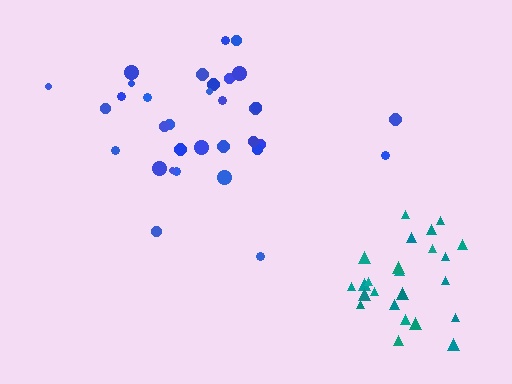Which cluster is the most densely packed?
Teal.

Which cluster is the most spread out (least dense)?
Blue.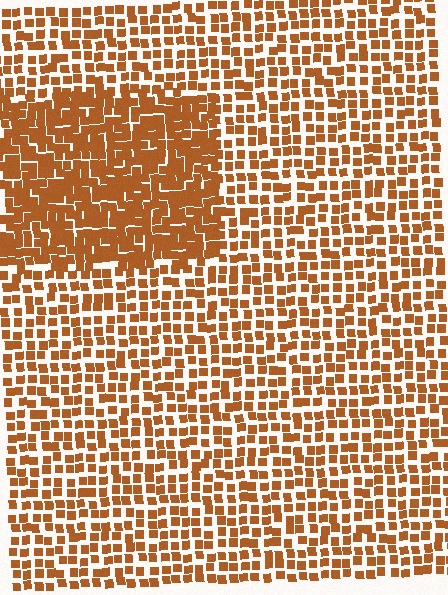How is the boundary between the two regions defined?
The boundary is defined by a change in element density (approximately 1.8x ratio). All elements are the same color, size, and shape.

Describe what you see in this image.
The image contains small brown elements arranged at two different densities. A rectangle-shaped region is visible where the elements are more densely packed than the surrounding area.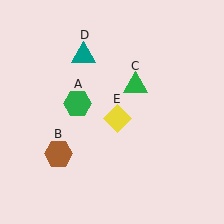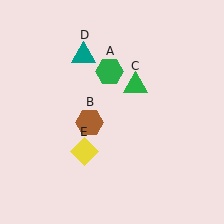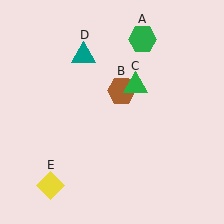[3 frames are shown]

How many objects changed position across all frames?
3 objects changed position: green hexagon (object A), brown hexagon (object B), yellow diamond (object E).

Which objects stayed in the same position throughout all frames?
Green triangle (object C) and teal triangle (object D) remained stationary.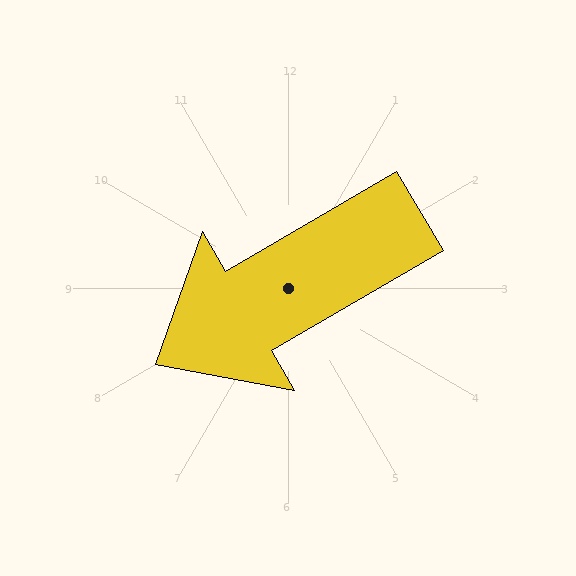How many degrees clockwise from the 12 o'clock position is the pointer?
Approximately 240 degrees.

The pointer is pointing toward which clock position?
Roughly 8 o'clock.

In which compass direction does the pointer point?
Southwest.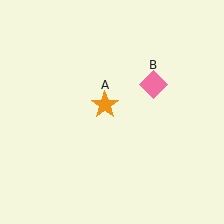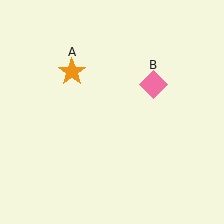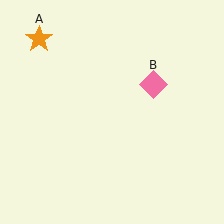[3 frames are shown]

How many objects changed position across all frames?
1 object changed position: orange star (object A).